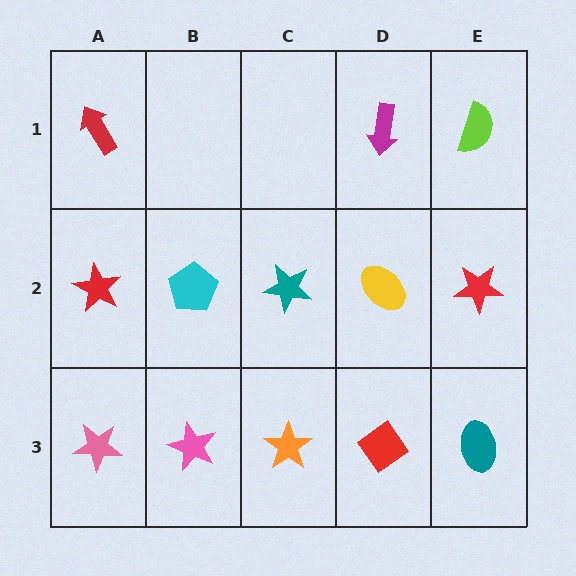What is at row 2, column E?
A red star.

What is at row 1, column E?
A lime semicircle.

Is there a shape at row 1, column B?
No, that cell is empty.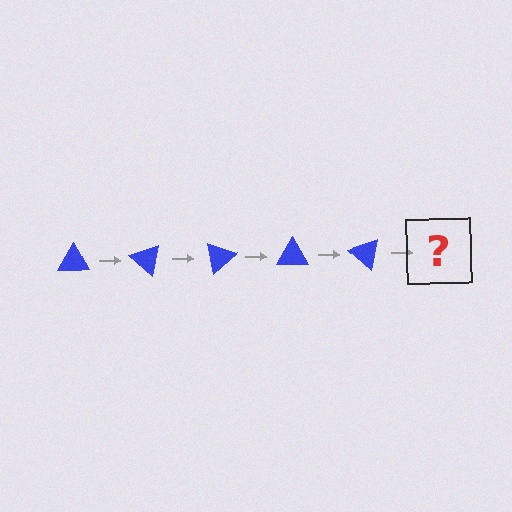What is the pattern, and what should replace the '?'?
The pattern is that the triangle rotates 40 degrees each step. The '?' should be a blue triangle rotated 200 degrees.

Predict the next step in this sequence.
The next step is a blue triangle rotated 200 degrees.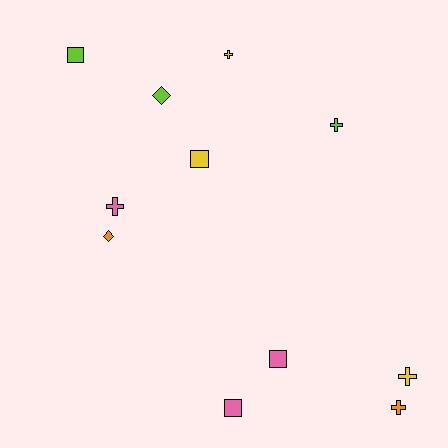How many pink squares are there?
There are 2 pink squares.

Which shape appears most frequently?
Cross, with 5 objects.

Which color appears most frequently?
Yellow, with 3 objects.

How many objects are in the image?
There are 11 objects.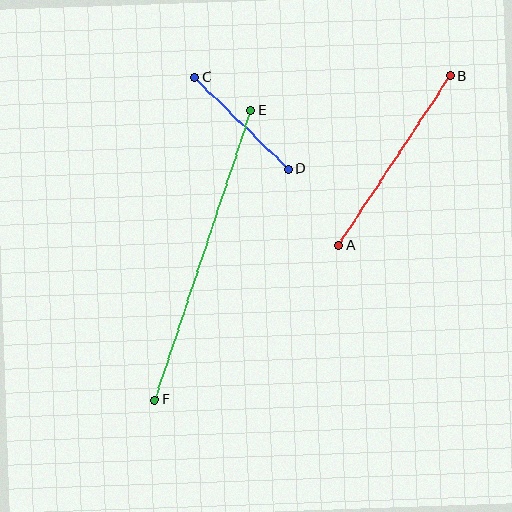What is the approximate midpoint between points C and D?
The midpoint is at approximately (241, 123) pixels.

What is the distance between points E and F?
The distance is approximately 305 pixels.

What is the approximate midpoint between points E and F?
The midpoint is at approximately (203, 255) pixels.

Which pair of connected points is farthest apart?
Points E and F are farthest apart.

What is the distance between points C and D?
The distance is approximately 131 pixels.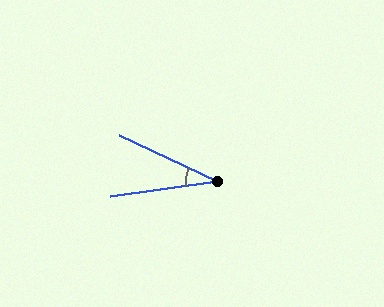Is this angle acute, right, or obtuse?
It is acute.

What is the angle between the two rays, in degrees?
Approximately 33 degrees.